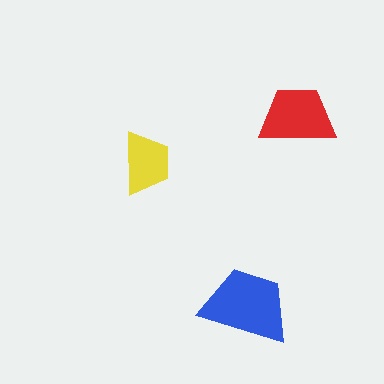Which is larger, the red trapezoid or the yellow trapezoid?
The red one.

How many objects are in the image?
There are 3 objects in the image.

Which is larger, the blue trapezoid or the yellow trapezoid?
The blue one.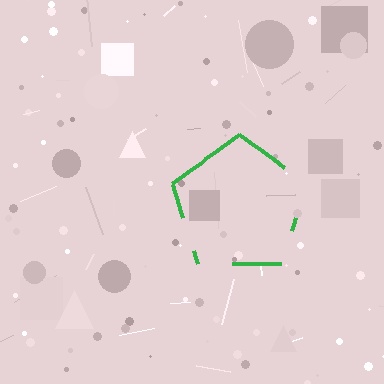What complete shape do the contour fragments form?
The contour fragments form a pentagon.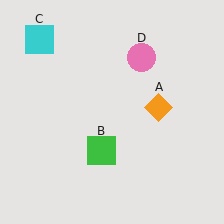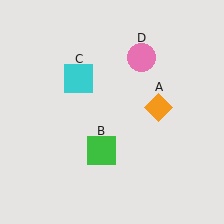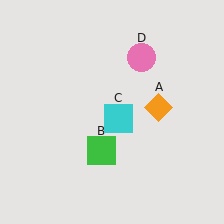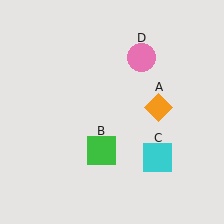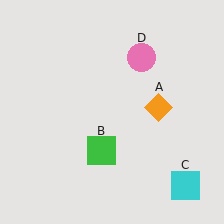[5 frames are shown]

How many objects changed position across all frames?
1 object changed position: cyan square (object C).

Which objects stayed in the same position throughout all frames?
Orange diamond (object A) and green square (object B) and pink circle (object D) remained stationary.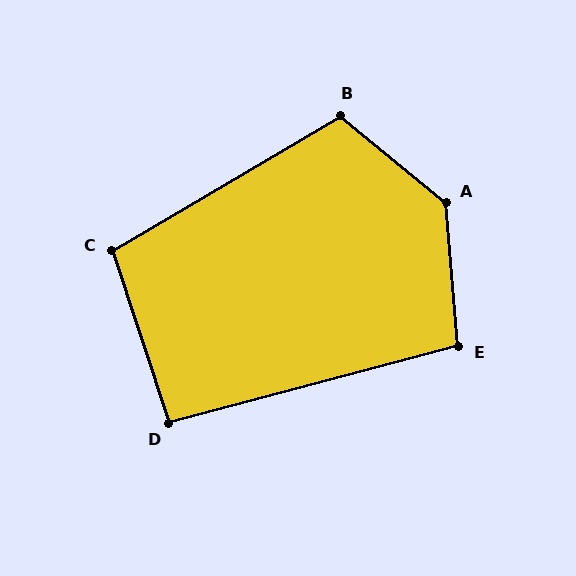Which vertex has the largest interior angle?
A, at approximately 134 degrees.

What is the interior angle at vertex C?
Approximately 102 degrees (obtuse).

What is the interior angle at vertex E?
Approximately 100 degrees (obtuse).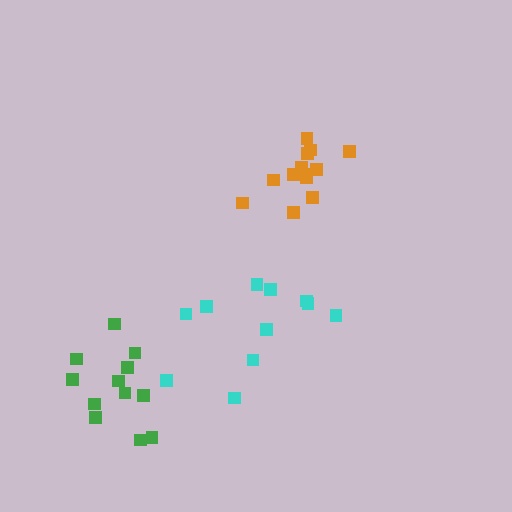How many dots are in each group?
Group 1: 12 dots, Group 2: 11 dots, Group 3: 13 dots (36 total).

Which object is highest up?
The orange cluster is topmost.